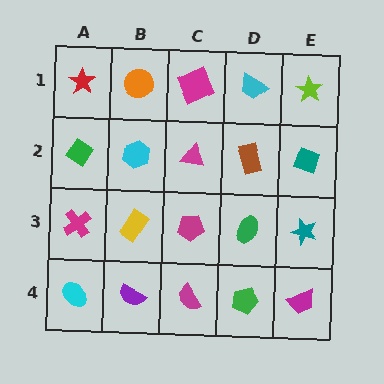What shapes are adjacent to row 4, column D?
A green ellipse (row 3, column D), a magenta semicircle (row 4, column C), a magenta trapezoid (row 4, column E).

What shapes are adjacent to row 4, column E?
A teal star (row 3, column E), a green pentagon (row 4, column D).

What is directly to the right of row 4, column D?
A magenta trapezoid.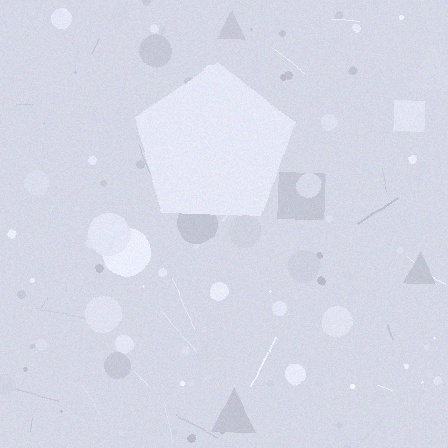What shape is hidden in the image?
A pentagon is hidden in the image.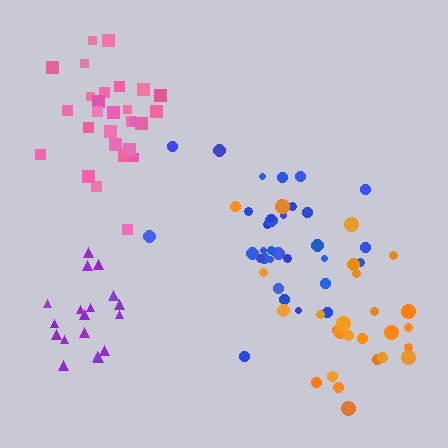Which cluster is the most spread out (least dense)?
Purple.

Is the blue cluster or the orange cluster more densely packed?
Blue.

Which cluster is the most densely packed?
Blue.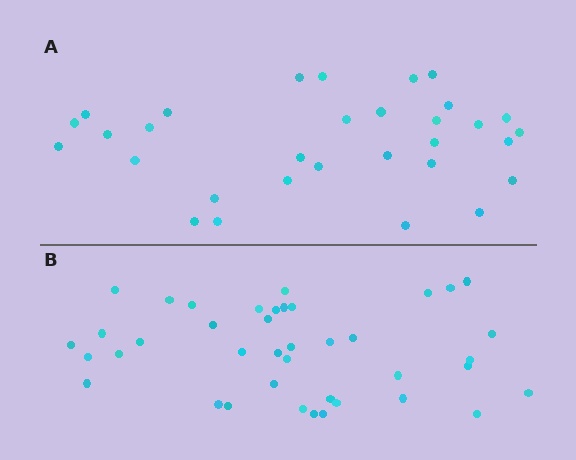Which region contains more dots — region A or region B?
Region B (the bottom region) has more dots.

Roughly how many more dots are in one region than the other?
Region B has roughly 8 or so more dots than region A.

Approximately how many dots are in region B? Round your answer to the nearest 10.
About 40 dots.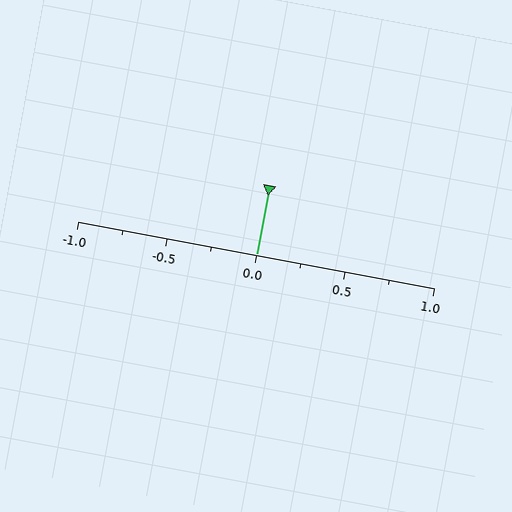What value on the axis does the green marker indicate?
The marker indicates approximately 0.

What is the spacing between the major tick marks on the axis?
The major ticks are spaced 0.5 apart.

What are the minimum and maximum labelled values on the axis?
The axis runs from -1.0 to 1.0.